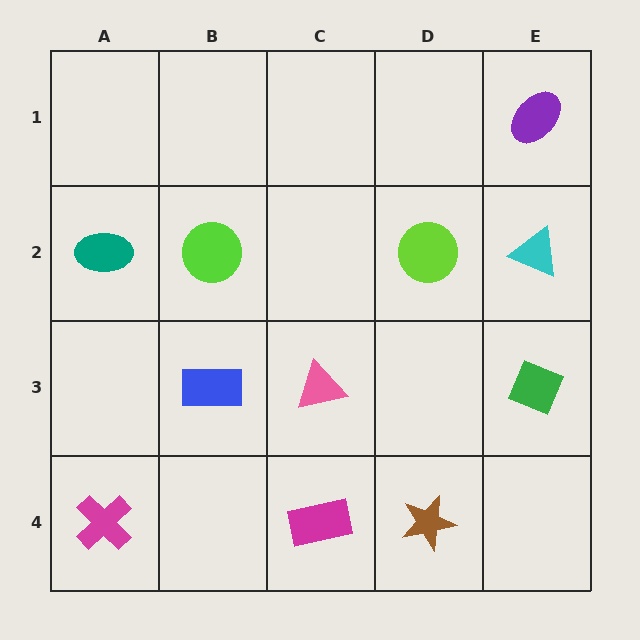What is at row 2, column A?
A teal ellipse.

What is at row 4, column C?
A magenta rectangle.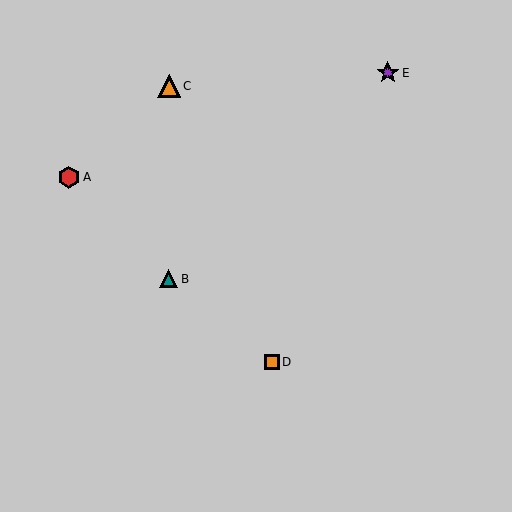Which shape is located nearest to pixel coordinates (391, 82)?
The purple star (labeled E) at (388, 73) is nearest to that location.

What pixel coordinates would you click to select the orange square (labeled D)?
Click at (272, 362) to select the orange square D.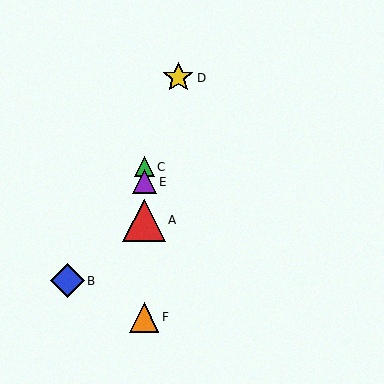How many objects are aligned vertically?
4 objects (A, C, E, F) are aligned vertically.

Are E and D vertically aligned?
No, E is at x≈144 and D is at x≈178.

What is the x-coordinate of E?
Object E is at x≈144.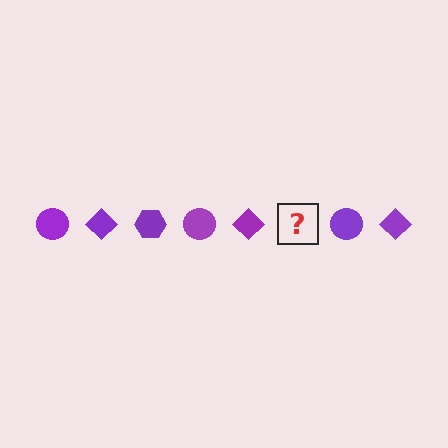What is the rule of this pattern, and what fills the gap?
The rule is that the pattern cycles through circle, diamond, hexagon shapes in purple. The gap should be filled with a purple hexagon.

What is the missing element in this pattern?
The missing element is a purple hexagon.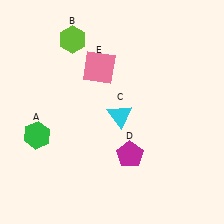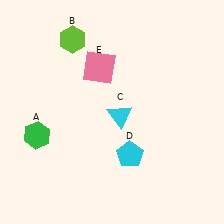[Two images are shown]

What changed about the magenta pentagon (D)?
In Image 1, D is magenta. In Image 2, it changed to cyan.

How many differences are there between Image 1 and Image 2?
There is 1 difference between the two images.